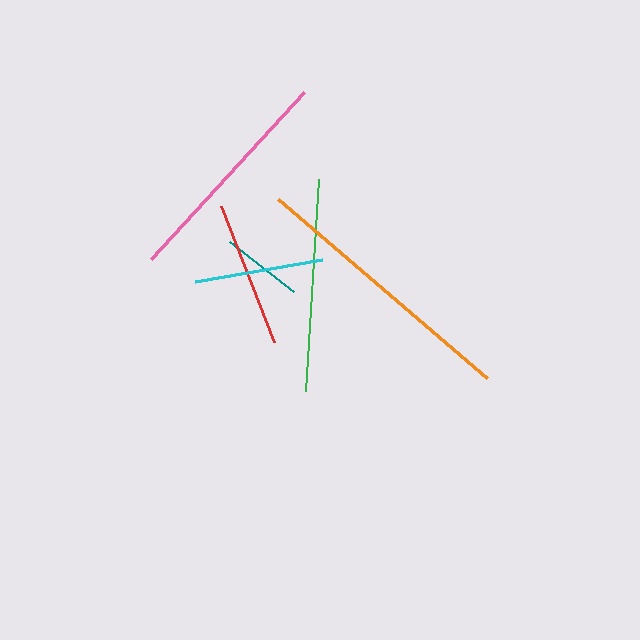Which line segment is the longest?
The orange line is the longest at approximately 275 pixels.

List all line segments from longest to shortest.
From longest to shortest: orange, pink, green, red, cyan, teal.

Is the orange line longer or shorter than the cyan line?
The orange line is longer than the cyan line.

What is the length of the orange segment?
The orange segment is approximately 275 pixels long.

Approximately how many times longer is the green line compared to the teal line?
The green line is approximately 2.6 times the length of the teal line.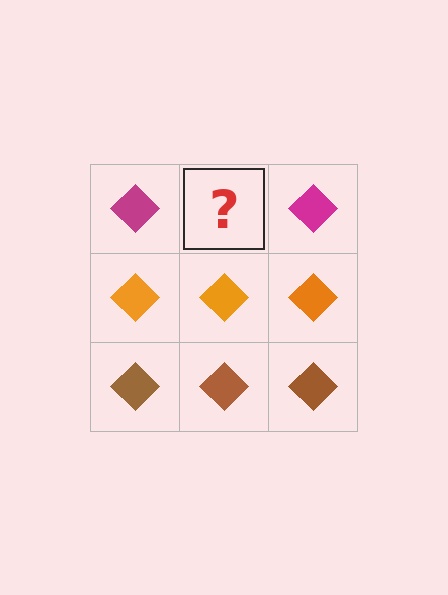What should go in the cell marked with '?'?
The missing cell should contain a magenta diamond.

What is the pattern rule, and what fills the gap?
The rule is that each row has a consistent color. The gap should be filled with a magenta diamond.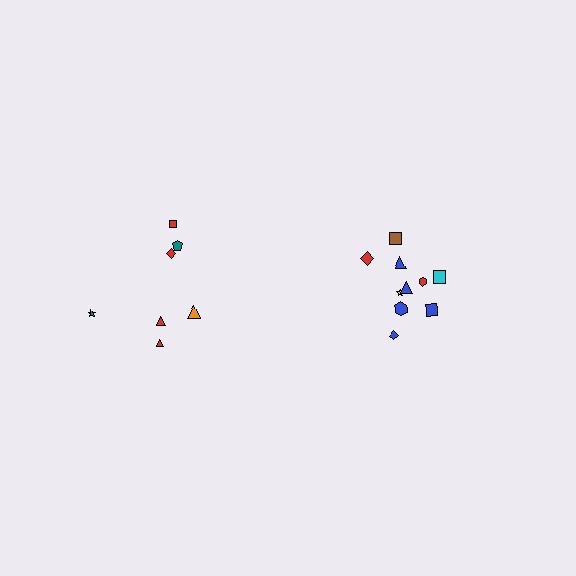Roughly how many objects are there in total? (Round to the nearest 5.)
Roughly 15 objects in total.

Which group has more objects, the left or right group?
The right group.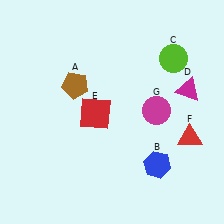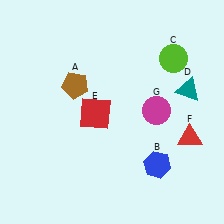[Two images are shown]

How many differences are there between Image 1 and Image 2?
There is 1 difference between the two images.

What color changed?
The triangle (D) changed from magenta in Image 1 to teal in Image 2.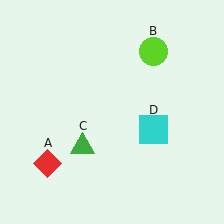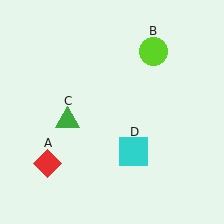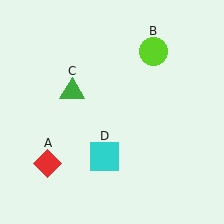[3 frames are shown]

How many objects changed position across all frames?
2 objects changed position: green triangle (object C), cyan square (object D).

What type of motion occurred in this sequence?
The green triangle (object C), cyan square (object D) rotated clockwise around the center of the scene.